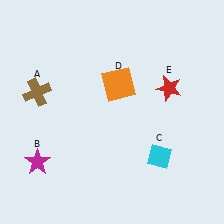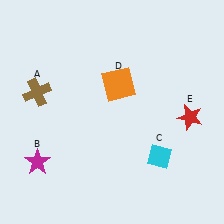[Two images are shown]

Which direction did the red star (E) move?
The red star (E) moved down.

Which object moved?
The red star (E) moved down.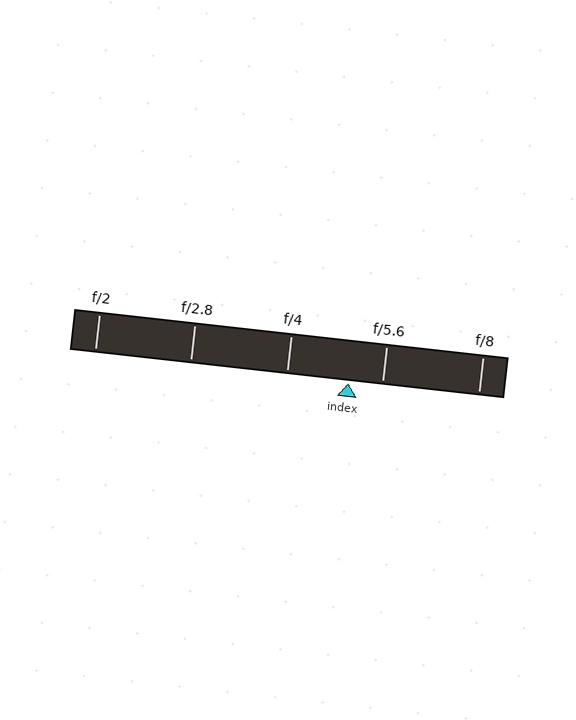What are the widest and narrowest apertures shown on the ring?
The widest aperture shown is f/2 and the narrowest is f/8.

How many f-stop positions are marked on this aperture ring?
There are 5 f-stop positions marked.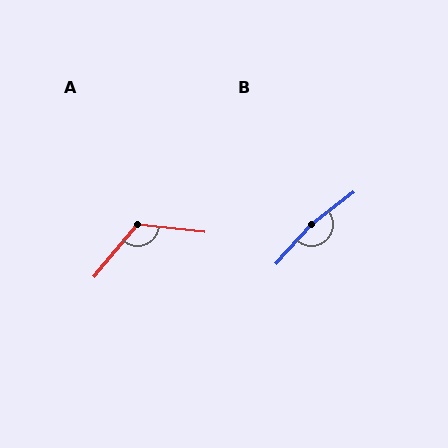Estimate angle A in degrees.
Approximately 124 degrees.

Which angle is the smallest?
A, at approximately 124 degrees.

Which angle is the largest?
B, at approximately 169 degrees.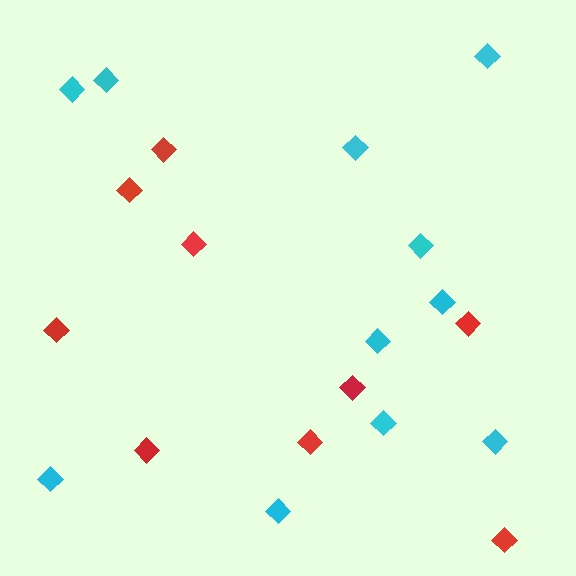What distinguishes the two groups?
There are 2 groups: one group of red diamonds (9) and one group of cyan diamonds (11).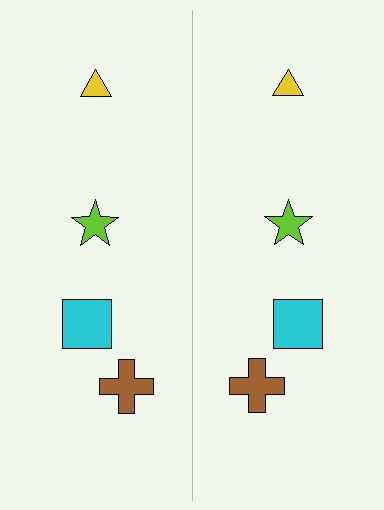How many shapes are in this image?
There are 8 shapes in this image.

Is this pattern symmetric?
Yes, this pattern has bilateral (reflection) symmetry.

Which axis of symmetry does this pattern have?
The pattern has a vertical axis of symmetry running through the center of the image.